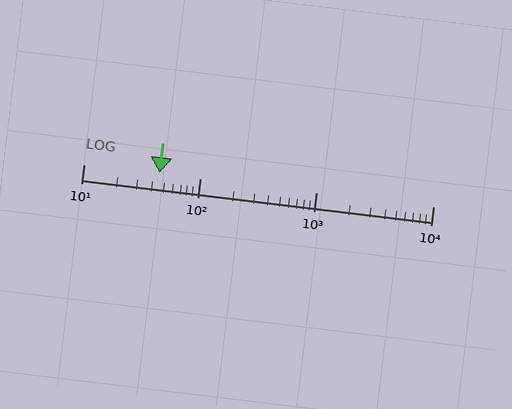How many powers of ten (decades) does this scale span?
The scale spans 3 decades, from 10 to 10000.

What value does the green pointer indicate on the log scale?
The pointer indicates approximately 45.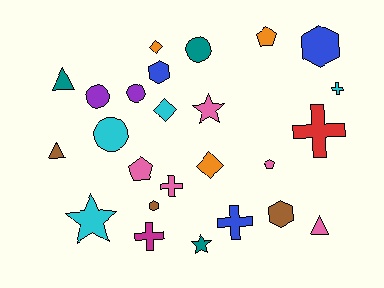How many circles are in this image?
There are 4 circles.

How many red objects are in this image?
There is 1 red object.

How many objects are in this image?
There are 25 objects.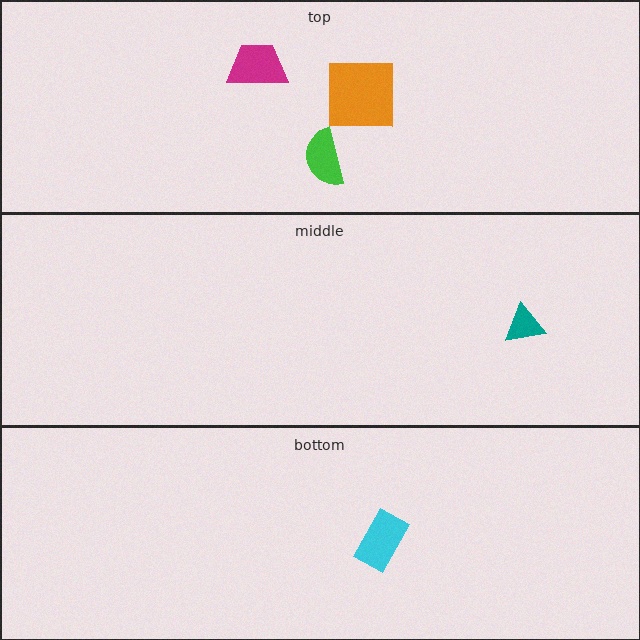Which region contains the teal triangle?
The middle region.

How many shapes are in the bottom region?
1.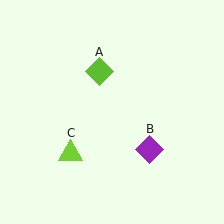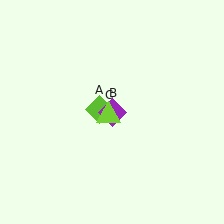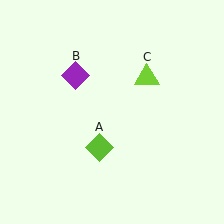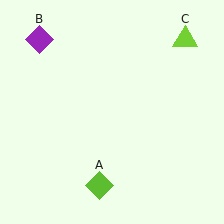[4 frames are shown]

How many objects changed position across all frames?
3 objects changed position: lime diamond (object A), purple diamond (object B), lime triangle (object C).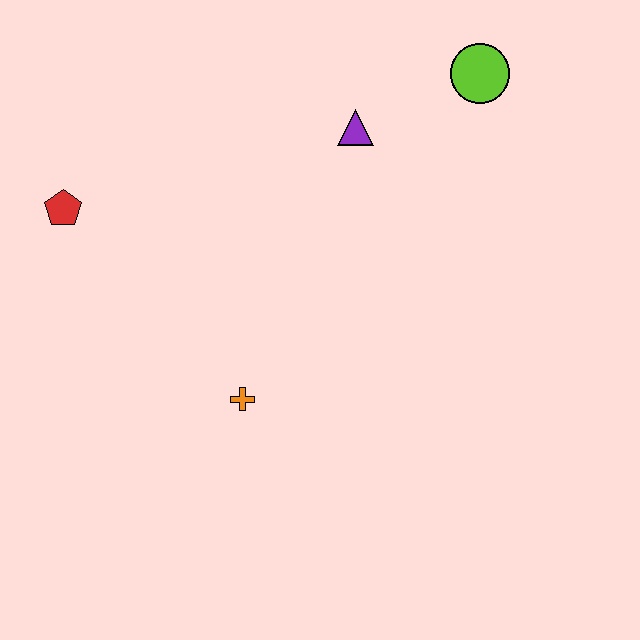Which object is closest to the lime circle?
The purple triangle is closest to the lime circle.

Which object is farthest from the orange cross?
The lime circle is farthest from the orange cross.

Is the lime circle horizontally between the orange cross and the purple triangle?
No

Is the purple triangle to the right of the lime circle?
No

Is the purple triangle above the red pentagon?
Yes